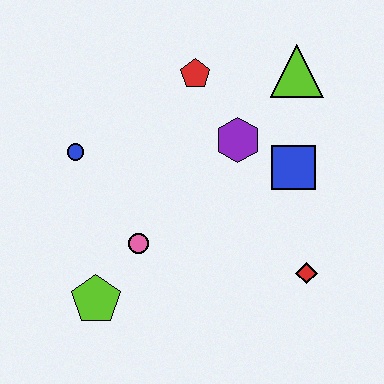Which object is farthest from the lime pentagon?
The lime triangle is farthest from the lime pentagon.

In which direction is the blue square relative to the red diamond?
The blue square is above the red diamond.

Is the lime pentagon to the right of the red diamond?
No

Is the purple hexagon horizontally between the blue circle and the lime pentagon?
No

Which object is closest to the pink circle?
The lime pentagon is closest to the pink circle.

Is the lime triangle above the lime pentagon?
Yes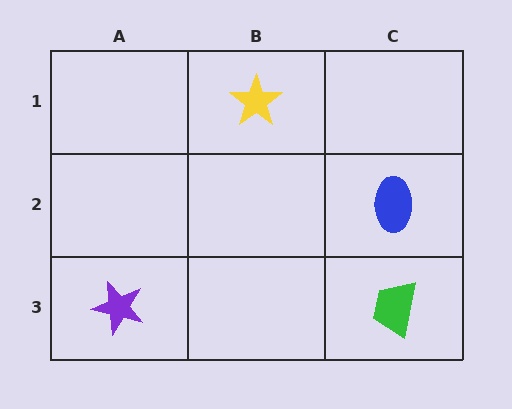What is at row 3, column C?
A green trapezoid.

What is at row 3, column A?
A purple star.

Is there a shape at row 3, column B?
No, that cell is empty.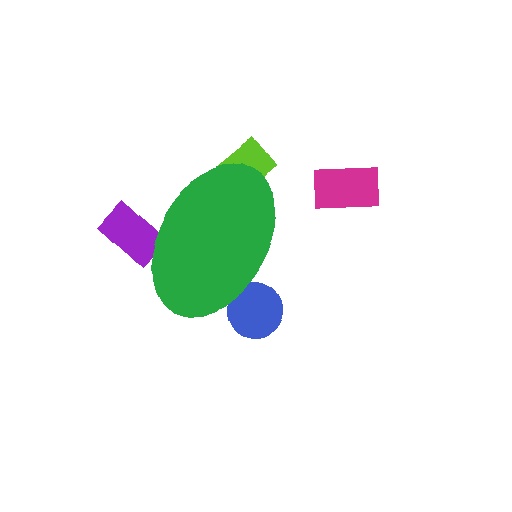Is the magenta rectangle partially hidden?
No, the magenta rectangle is fully visible.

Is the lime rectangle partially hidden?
Yes, the lime rectangle is partially hidden behind the green ellipse.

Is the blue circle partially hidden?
Yes, the blue circle is partially hidden behind the green ellipse.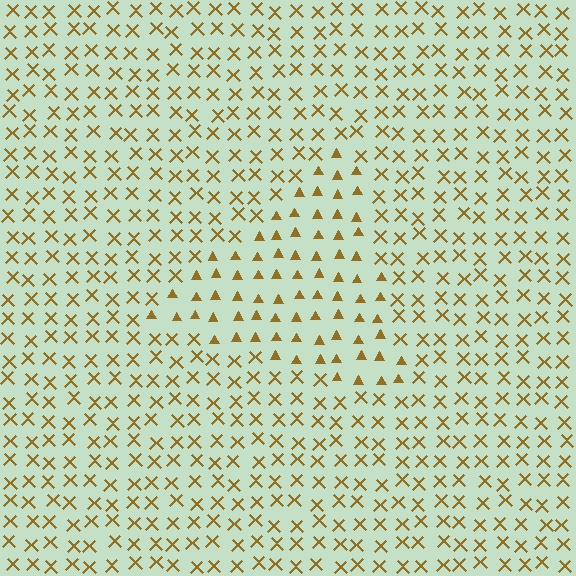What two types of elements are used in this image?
The image uses triangles inside the triangle region and X marks outside it.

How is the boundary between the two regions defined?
The boundary is defined by a change in element shape: triangles inside vs. X marks outside. All elements share the same color and spacing.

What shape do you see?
I see a triangle.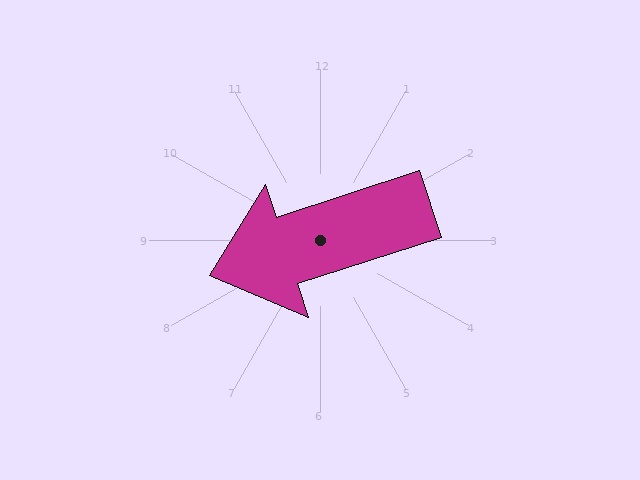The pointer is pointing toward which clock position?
Roughly 8 o'clock.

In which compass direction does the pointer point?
West.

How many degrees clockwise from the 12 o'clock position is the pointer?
Approximately 252 degrees.